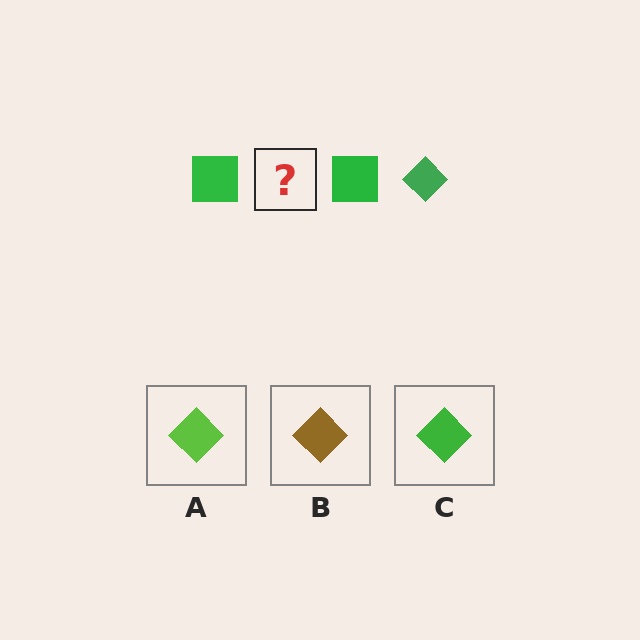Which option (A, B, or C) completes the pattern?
C.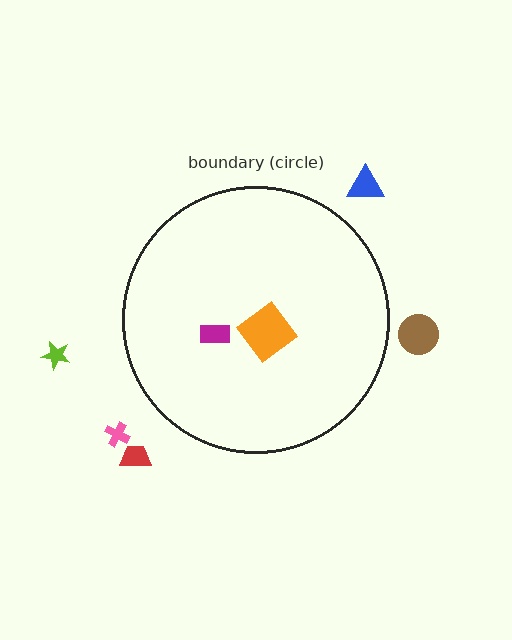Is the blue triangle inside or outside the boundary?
Outside.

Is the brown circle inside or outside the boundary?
Outside.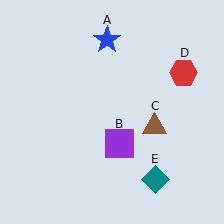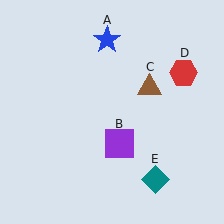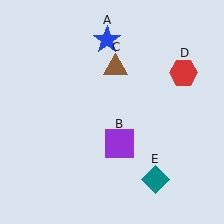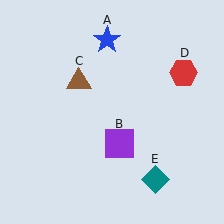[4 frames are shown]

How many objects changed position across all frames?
1 object changed position: brown triangle (object C).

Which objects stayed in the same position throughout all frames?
Blue star (object A) and purple square (object B) and red hexagon (object D) and teal diamond (object E) remained stationary.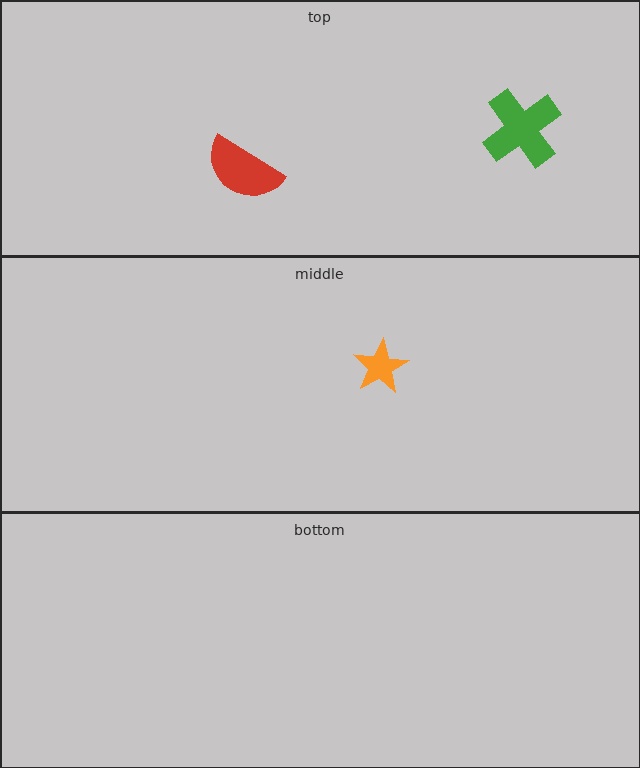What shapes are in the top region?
The green cross, the red semicircle.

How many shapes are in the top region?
2.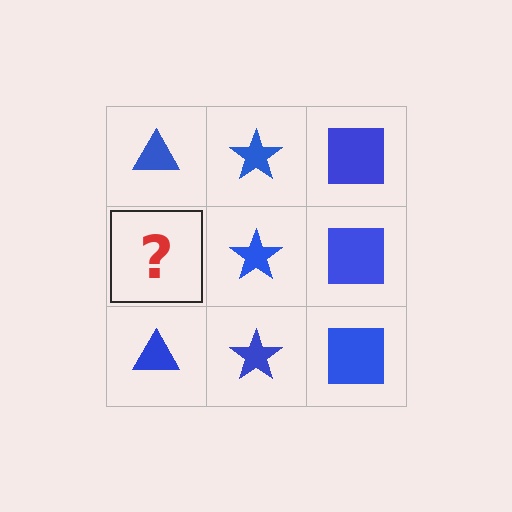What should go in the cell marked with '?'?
The missing cell should contain a blue triangle.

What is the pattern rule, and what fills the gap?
The rule is that each column has a consistent shape. The gap should be filled with a blue triangle.